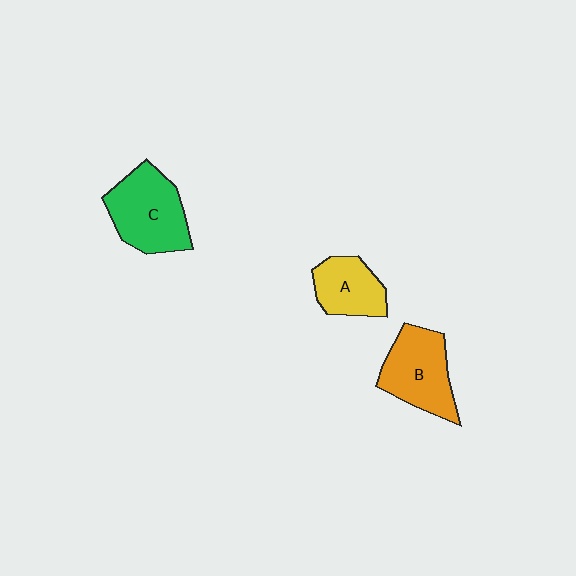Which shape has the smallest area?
Shape A (yellow).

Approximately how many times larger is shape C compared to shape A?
Approximately 1.5 times.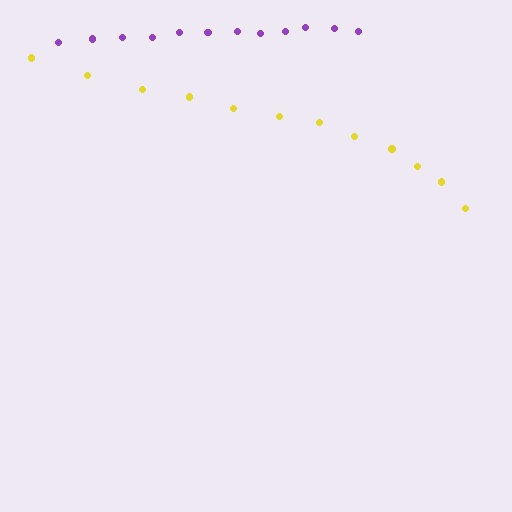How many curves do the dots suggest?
There are 2 distinct paths.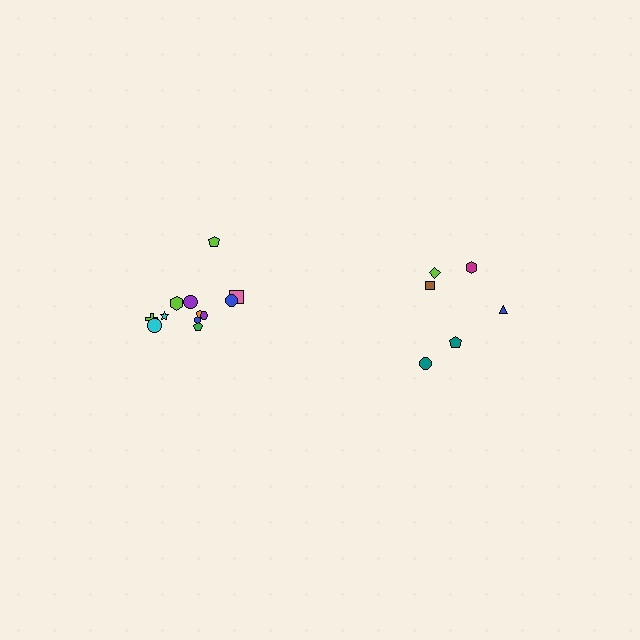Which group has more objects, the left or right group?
The left group.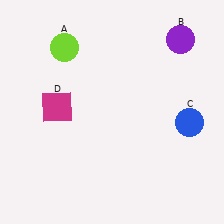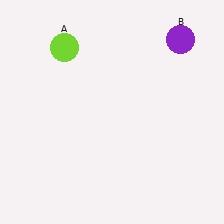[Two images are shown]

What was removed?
The magenta square (D), the blue circle (C) were removed in Image 2.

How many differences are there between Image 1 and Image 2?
There are 2 differences between the two images.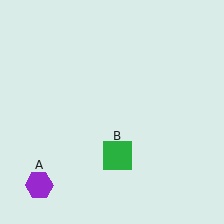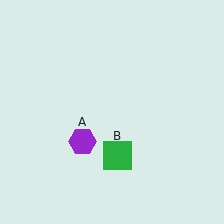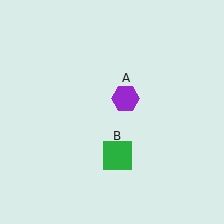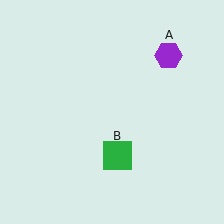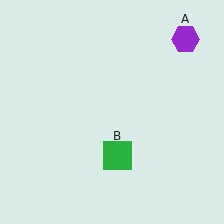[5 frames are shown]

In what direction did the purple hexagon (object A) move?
The purple hexagon (object A) moved up and to the right.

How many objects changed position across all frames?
1 object changed position: purple hexagon (object A).